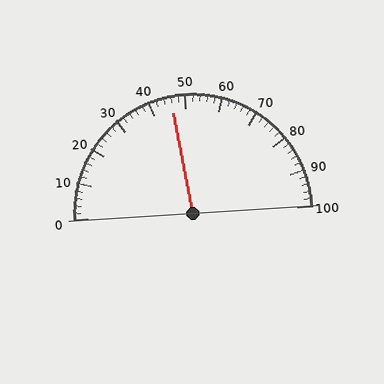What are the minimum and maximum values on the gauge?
The gauge ranges from 0 to 100.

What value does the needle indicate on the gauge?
The needle indicates approximately 46.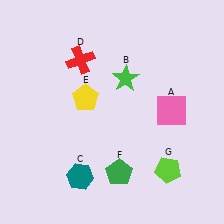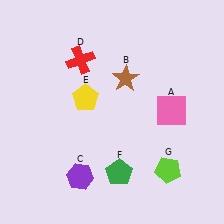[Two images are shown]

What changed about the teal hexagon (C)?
In Image 1, C is teal. In Image 2, it changed to purple.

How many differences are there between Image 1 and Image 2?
There are 2 differences between the two images.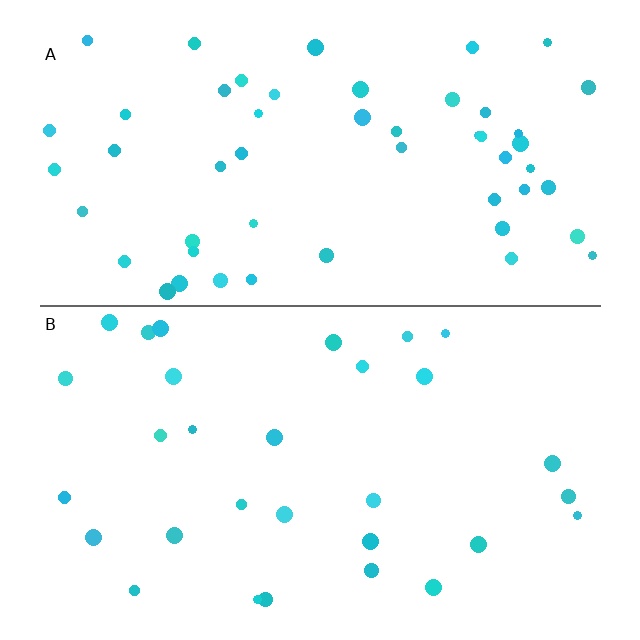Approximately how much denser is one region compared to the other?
Approximately 1.7× — region A over region B.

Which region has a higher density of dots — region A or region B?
A (the top).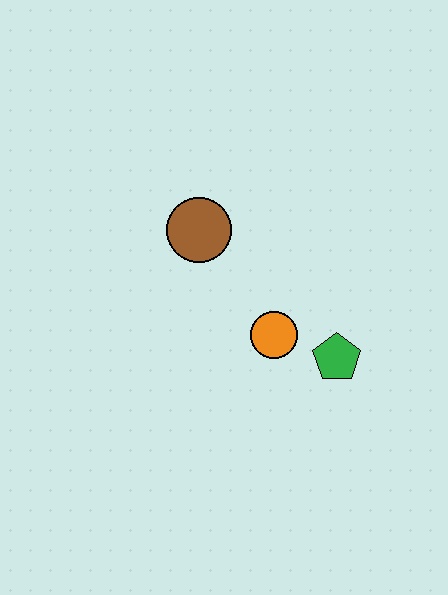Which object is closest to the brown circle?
The orange circle is closest to the brown circle.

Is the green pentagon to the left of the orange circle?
No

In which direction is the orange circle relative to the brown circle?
The orange circle is below the brown circle.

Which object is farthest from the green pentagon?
The brown circle is farthest from the green pentagon.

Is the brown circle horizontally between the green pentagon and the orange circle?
No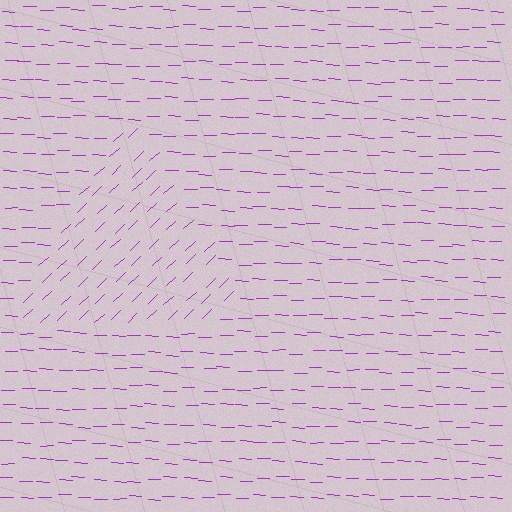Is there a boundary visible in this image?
Yes, there is a texture boundary formed by a change in line orientation.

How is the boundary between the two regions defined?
The boundary is defined purely by a change in line orientation (approximately 45 degrees difference). All lines are the same color and thickness.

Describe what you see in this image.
The image is filled with small purple line segments. A triangle region in the image has lines oriented differently from the surrounding lines, creating a visible texture boundary.